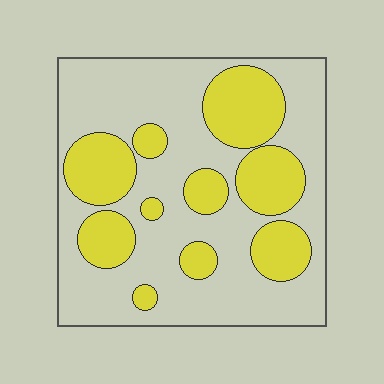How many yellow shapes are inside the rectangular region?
10.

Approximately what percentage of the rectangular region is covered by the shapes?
Approximately 35%.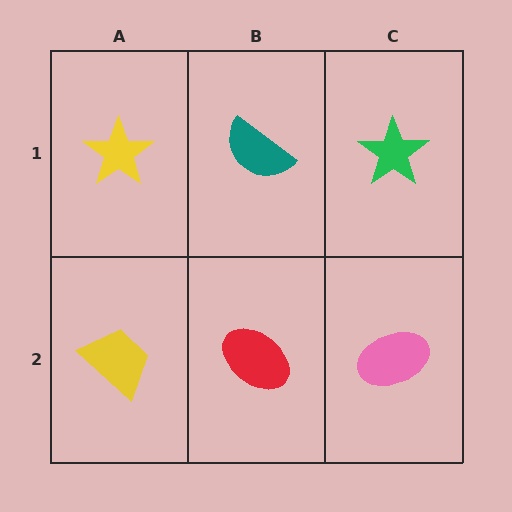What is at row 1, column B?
A teal semicircle.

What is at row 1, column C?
A green star.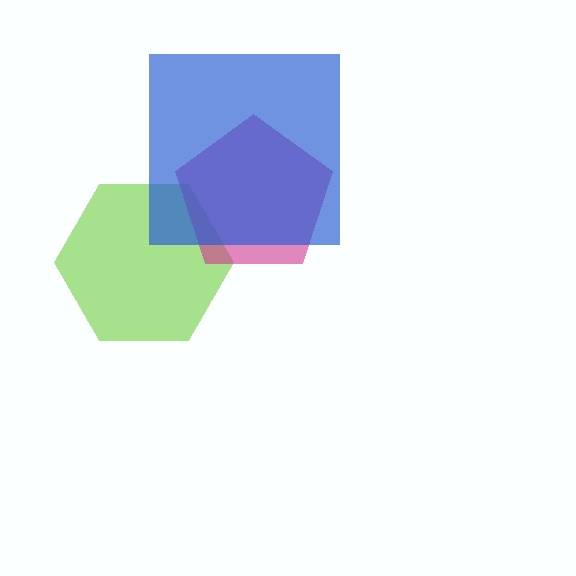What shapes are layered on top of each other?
The layered shapes are: a lime hexagon, a magenta pentagon, a blue square.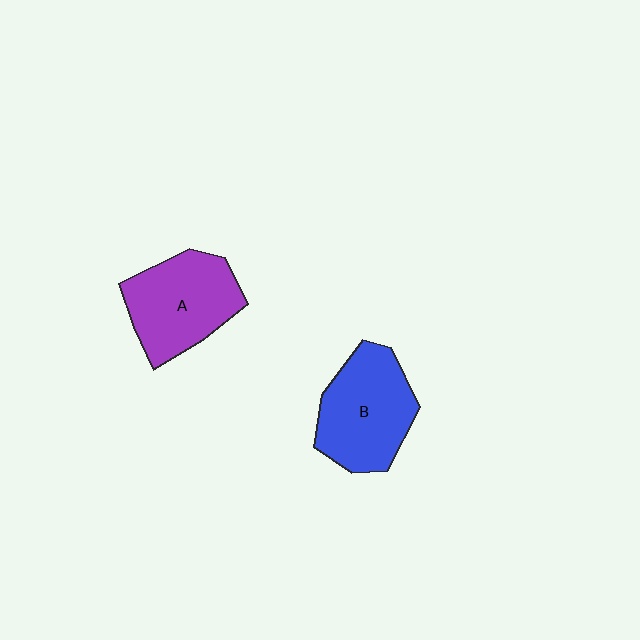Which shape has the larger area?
Shape B (blue).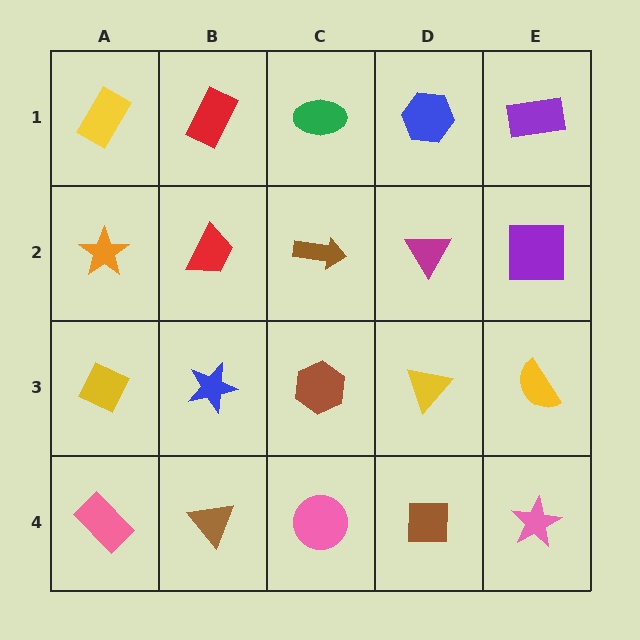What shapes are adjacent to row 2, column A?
A yellow rectangle (row 1, column A), a yellow diamond (row 3, column A), a red trapezoid (row 2, column B).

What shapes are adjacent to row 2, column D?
A blue hexagon (row 1, column D), a yellow triangle (row 3, column D), a brown arrow (row 2, column C), a purple square (row 2, column E).